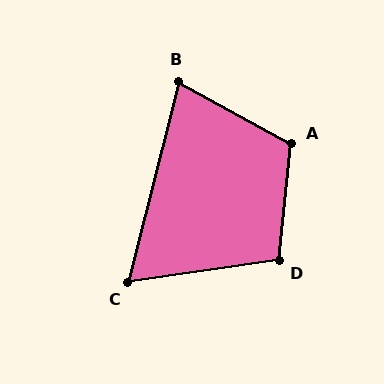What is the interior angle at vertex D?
Approximately 104 degrees (obtuse).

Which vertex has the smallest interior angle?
C, at approximately 68 degrees.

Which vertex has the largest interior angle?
A, at approximately 112 degrees.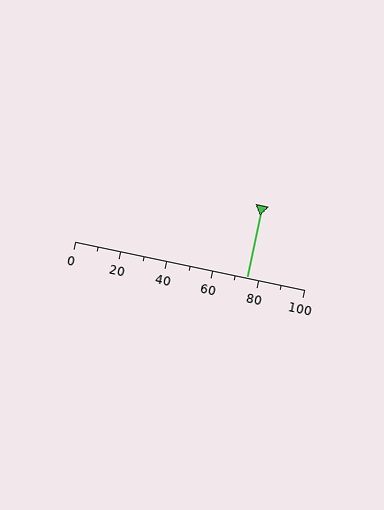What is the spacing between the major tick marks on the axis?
The major ticks are spaced 20 apart.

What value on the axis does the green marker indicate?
The marker indicates approximately 75.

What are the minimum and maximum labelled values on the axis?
The axis runs from 0 to 100.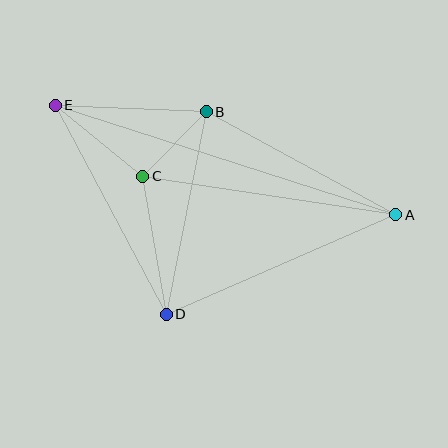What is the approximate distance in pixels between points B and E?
The distance between B and E is approximately 151 pixels.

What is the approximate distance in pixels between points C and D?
The distance between C and D is approximately 140 pixels.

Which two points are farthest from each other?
Points A and E are farthest from each other.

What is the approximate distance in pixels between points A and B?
The distance between A and B is approximately 216 pixels.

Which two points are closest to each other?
Points B and C are closest to each other.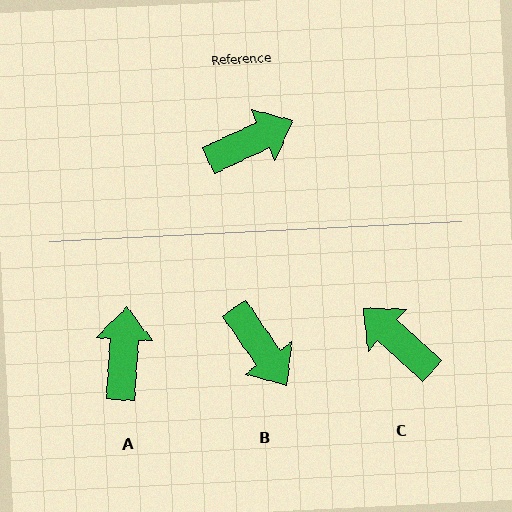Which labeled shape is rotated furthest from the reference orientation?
C, about 113 degrees away.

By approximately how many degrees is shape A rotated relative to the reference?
Approximately 61 degrees counter-clockwise.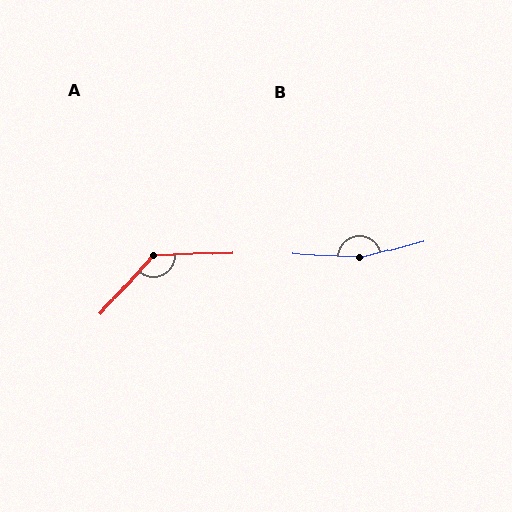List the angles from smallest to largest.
A (134°), B (162°).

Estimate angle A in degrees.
Approximately 134 degrees.